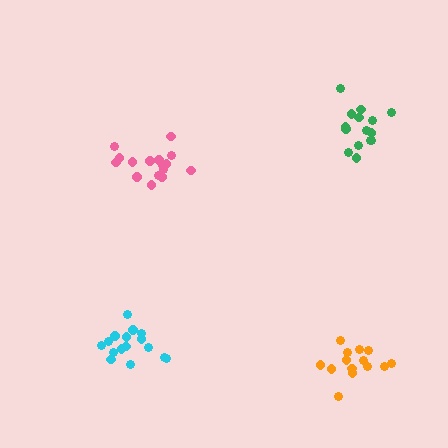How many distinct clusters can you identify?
There are 4 distinct clusters.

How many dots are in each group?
Group 1: 14 dots, Group 2: 16 dots, Group 3: 15 dots, Group 4: 16 dots (61 total).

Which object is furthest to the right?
The green cluster is rightmost.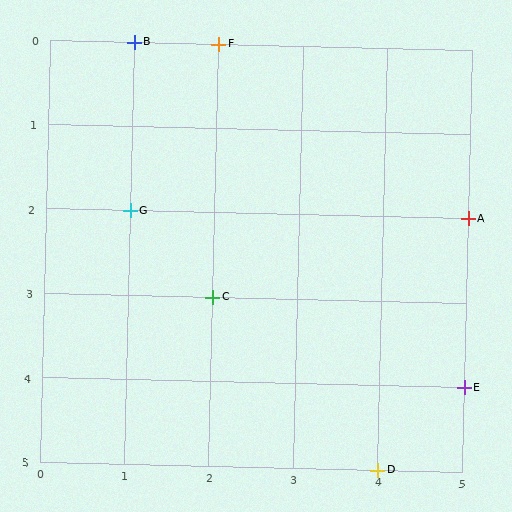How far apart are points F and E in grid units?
Points F and E are 3 columns and 4 rows apart (about 5.0 grid units diagonally).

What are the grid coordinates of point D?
Point D is at grid coordinates (4, 5).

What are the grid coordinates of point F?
Point F is at grid coordinates (2, 0).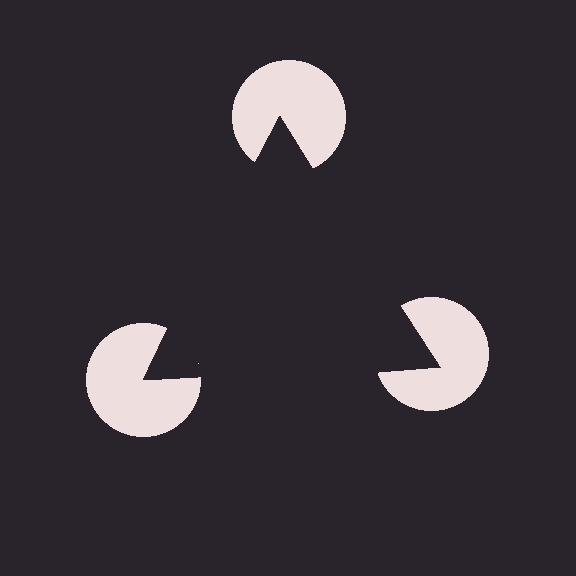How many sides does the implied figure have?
3 sides.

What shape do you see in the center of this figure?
An illusory triangle — its edges are inferred from the aligned wedge cuts in the pac-man discs, not physically drawn.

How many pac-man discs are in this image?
There are 3 — one at each vertex of the illusory triangle.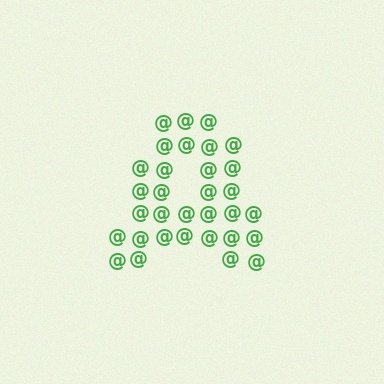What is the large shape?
The large shape is the letter A.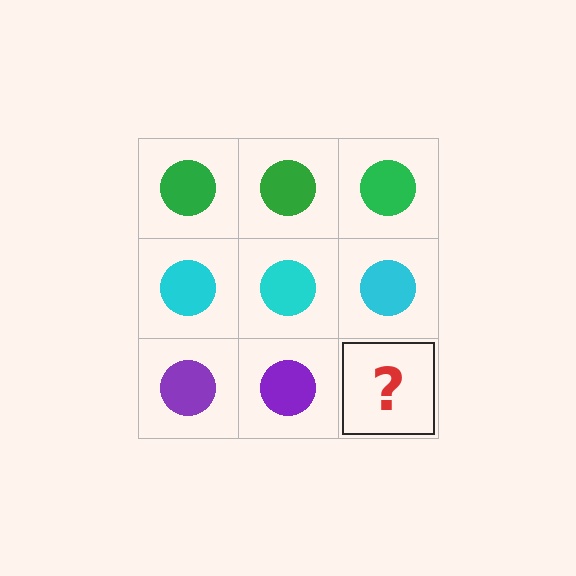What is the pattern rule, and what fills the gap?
The rule is that each row has a consistent color. The gap should be filled with a purple circle.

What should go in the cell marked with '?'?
The missing cell should contain a purple circle.